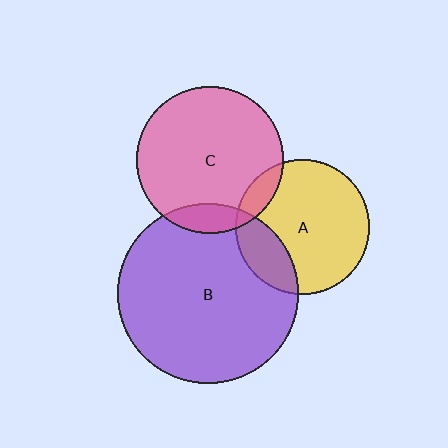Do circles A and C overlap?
Yes.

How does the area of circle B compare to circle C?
Approximately 1.5 times.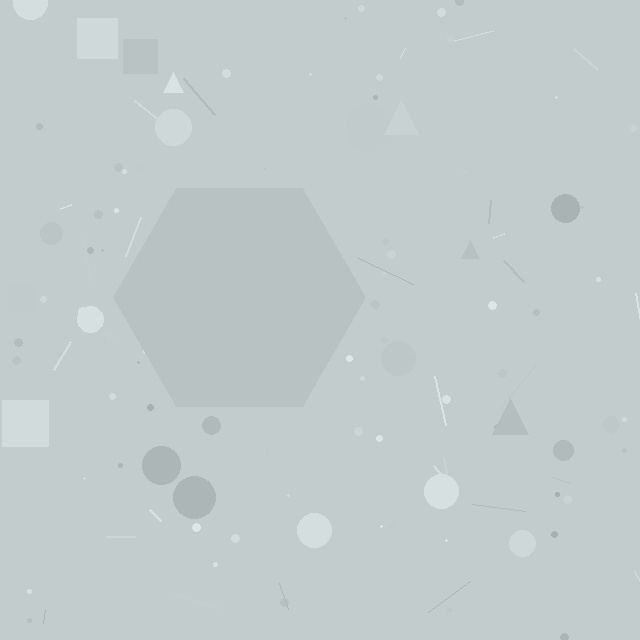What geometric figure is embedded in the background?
A hexagon is embedded in the background.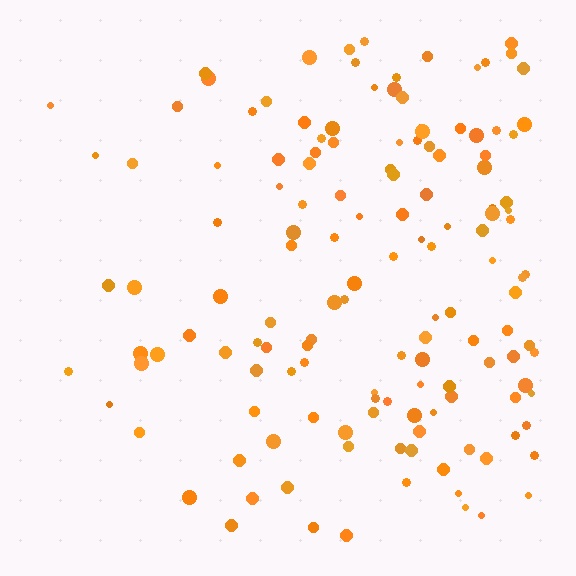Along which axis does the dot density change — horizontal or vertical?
Horizontal.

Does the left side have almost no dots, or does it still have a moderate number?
Still a moderate number, just noticeably fewer than the right.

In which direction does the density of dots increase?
From left to right, with the right side densest.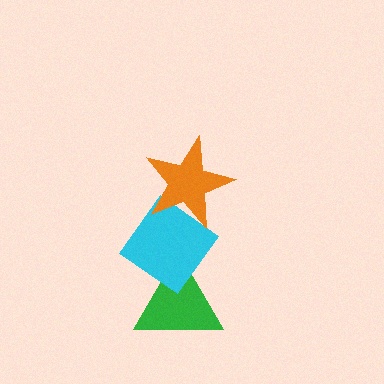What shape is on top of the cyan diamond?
The orange star is on top of the cyan diamond.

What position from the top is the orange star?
The orange star is 1st from the top.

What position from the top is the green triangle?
The green triangle is 3rd from the top.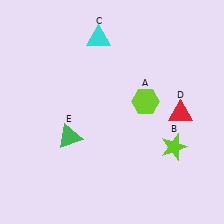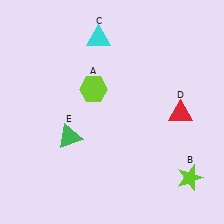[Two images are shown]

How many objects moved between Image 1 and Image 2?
2 objects moved between the two images.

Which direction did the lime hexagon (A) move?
The lime hexagon (A) moved left.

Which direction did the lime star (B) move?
The lime star (B) moved down.